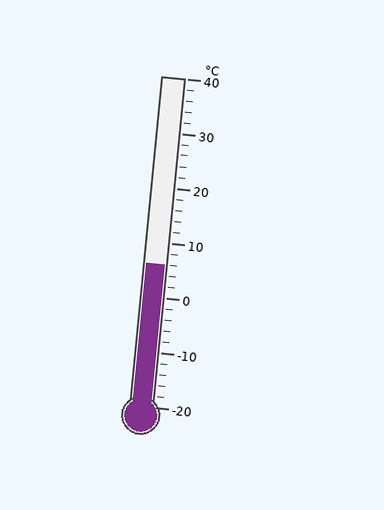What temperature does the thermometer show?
The thermometer shows approximately 6°C.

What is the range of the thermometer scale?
The thermometer scale ranges from -20°C to 40°C.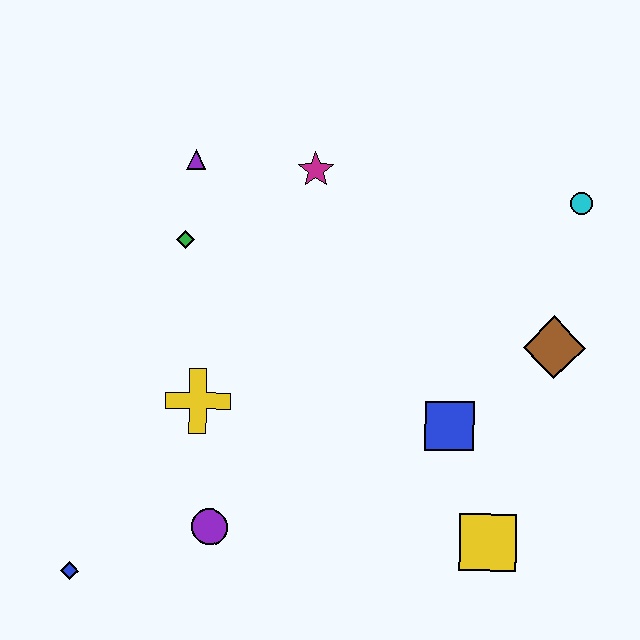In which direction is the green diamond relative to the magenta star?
The green diamond is to the left of the magenta star.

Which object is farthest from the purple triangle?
The yellow square is farthest from the purple triangle.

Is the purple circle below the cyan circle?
Yes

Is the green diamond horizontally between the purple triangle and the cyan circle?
No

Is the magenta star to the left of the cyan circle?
Yes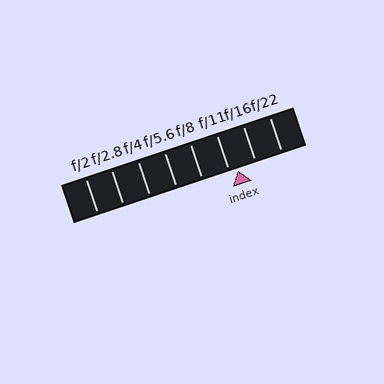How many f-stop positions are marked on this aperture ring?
There are 8 f-stop positions marked.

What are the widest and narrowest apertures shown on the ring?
The widest aperture shown is f/2 and the narrowest is f/22.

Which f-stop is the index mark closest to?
The index mark is closest to f/11.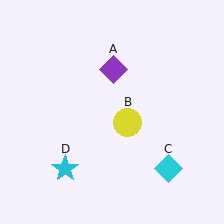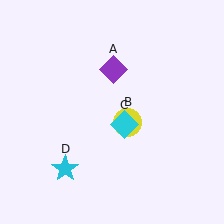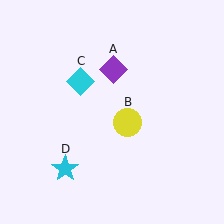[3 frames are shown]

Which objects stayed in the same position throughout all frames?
Purple diamond (object A) and yellow circle (object B) and cyan star (object D) remained stationary.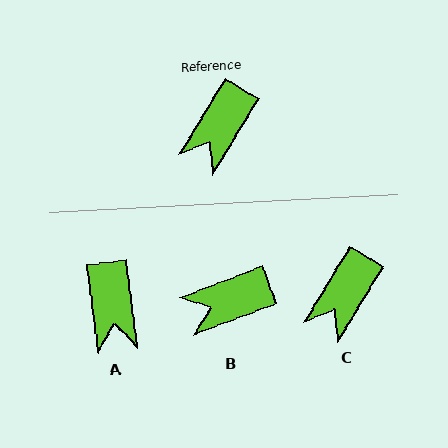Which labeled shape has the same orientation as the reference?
C.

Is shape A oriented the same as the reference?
No, it is off by about 39 degrees.